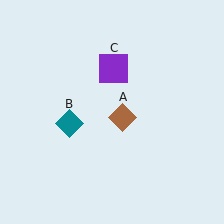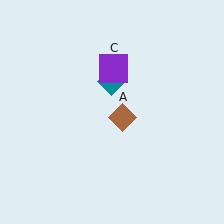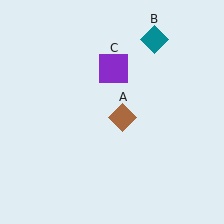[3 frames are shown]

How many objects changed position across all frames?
1 object changed position: teal diamond (object B).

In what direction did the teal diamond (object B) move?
The teal diamond (object B) moved up and to the right.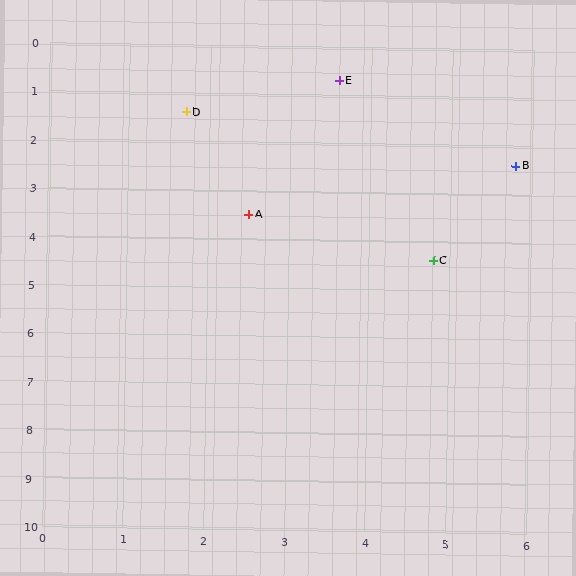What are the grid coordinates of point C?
Point C is at approximately (4.8, 4.4).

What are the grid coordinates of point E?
Point E is at approximately (3.6, 0.7).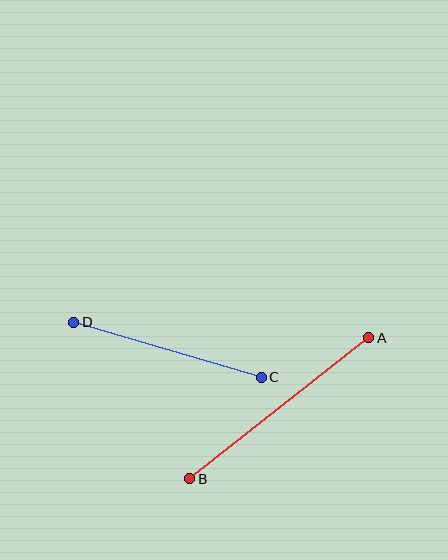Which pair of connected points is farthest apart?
Points A and B are farthest apart.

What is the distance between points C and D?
The distance is approximately 196 pixels.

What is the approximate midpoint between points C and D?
The midpoint is at approximately (168, 350) pixels.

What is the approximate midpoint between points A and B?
The midpoint is at approximately (279, 408) pixels.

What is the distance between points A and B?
The distance is approximately 228 pixels.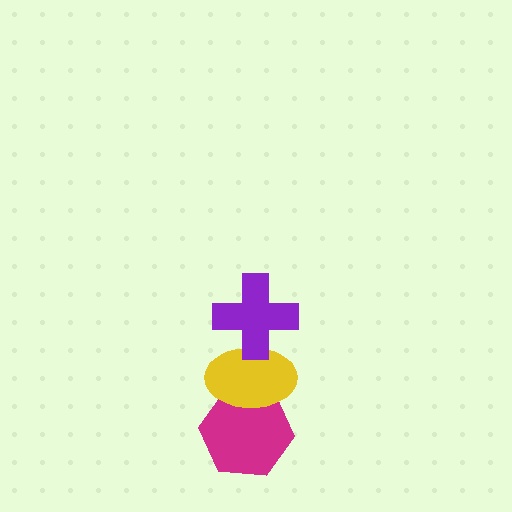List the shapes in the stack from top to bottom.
From top to bottom: the purple cross, the yellow ellipse, the magenta hexagon.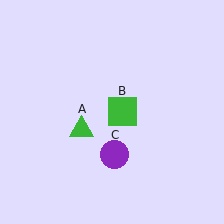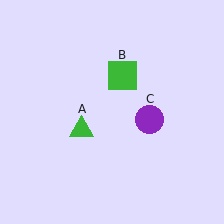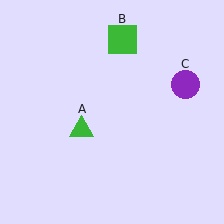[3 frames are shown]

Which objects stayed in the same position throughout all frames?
Green triangle (object A) remained stationary.